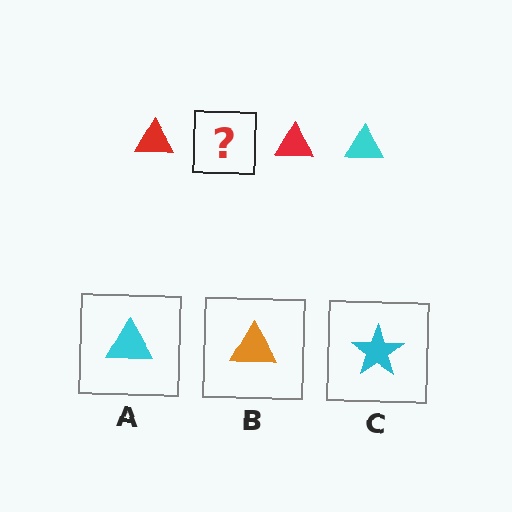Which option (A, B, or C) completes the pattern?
A.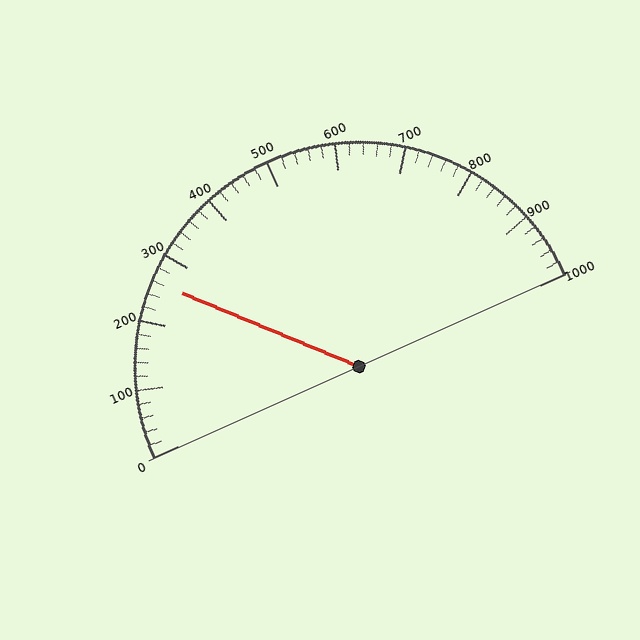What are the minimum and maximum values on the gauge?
The gauge ranges from 0 to 1000.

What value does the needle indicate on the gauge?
The needle indicates approximately 260.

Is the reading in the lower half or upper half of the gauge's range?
The reading is in the lower half of the range (0 to 1000).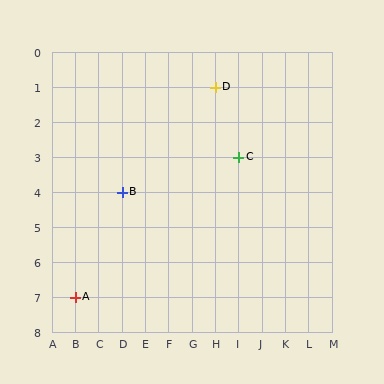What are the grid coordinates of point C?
Point C is at grid coordinates (I, 3).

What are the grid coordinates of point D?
Point D is at grid coordinates (H, 1).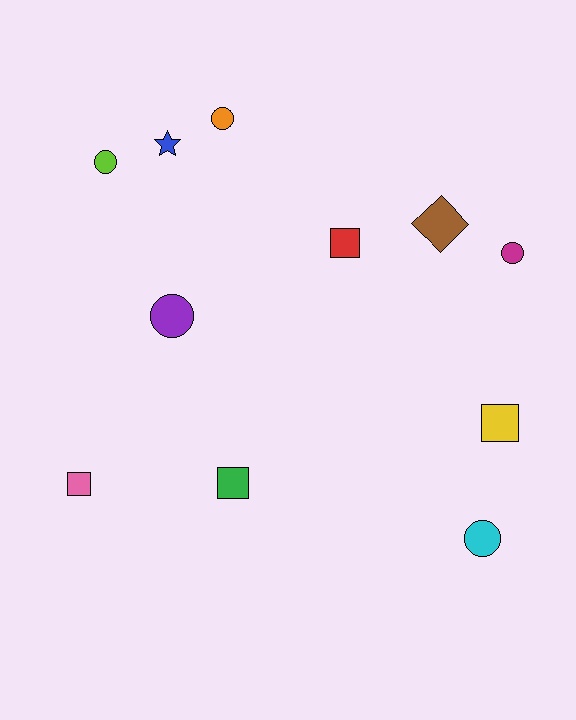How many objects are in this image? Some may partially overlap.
There are 11 objects.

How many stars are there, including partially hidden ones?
There is 1 star.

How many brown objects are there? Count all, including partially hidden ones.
There is 1 brown object.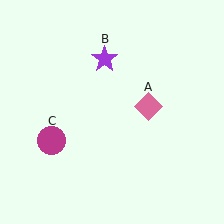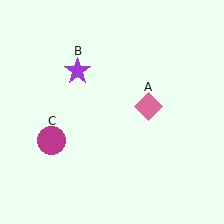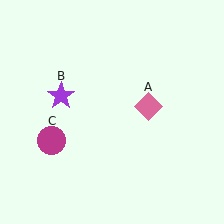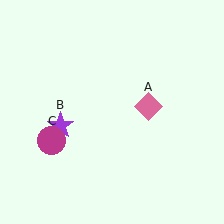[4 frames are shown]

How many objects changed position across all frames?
1 object changed position: purple star (object B).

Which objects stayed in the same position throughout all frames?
Pink diamond (object A) and magenta circle (object C) remained stationary.